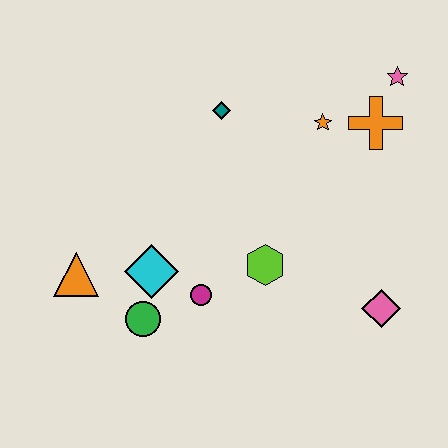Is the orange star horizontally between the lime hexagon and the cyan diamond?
No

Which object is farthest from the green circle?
The pink star is farthest from the green circle.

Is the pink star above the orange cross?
Yes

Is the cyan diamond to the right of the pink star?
No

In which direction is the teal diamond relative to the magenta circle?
The teal diamond is above the magenta circle.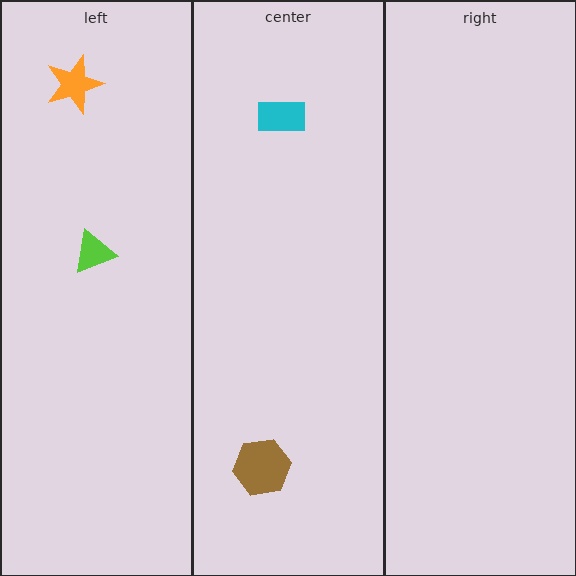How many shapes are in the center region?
2.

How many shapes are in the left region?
2.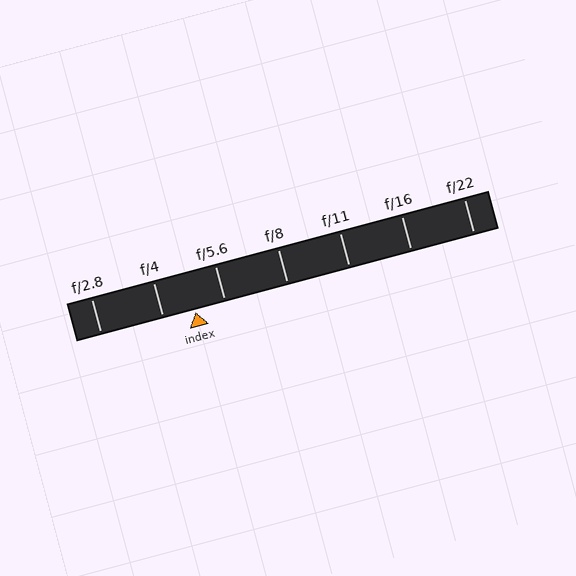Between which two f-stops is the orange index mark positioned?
The index mark is between f/4 and f/5.6.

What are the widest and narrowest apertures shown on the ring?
The widest aperture shown is f/2.8 and the narrowest is f/22.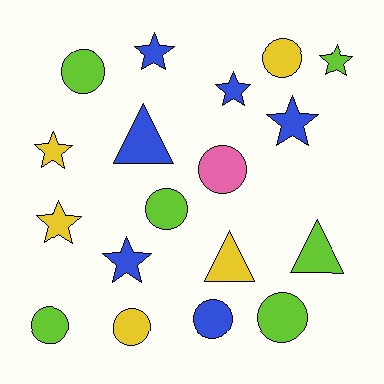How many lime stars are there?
There is 1 lime star.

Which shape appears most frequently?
Circle, with 8 objects.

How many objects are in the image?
There are 18 objects.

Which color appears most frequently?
Lime, with 6 objects.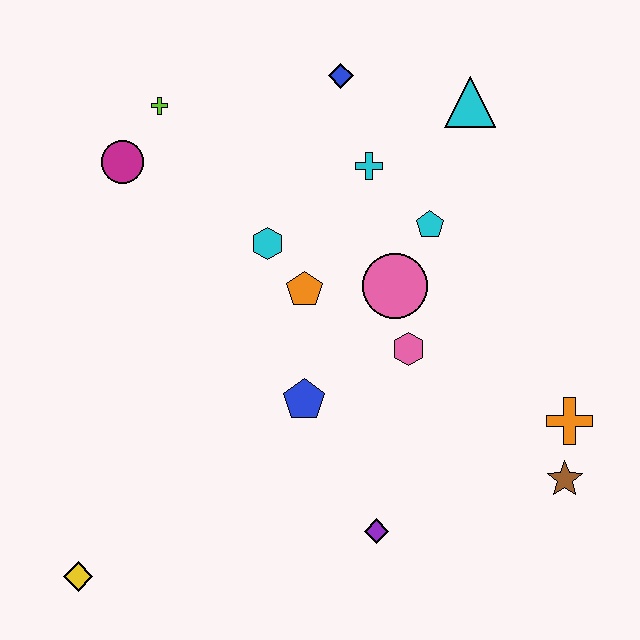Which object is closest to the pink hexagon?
The pink circle is closest to the pink hexagon.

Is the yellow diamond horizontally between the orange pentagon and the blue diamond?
No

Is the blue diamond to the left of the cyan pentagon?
Yes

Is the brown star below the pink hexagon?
Yes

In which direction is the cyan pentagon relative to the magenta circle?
The cyan pentagon is to the right of the magenta circle.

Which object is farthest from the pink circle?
The yellow diamond is farthest from the pink circle.